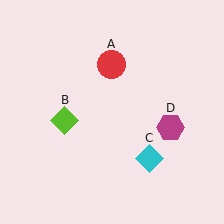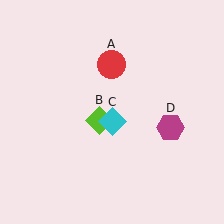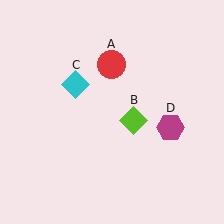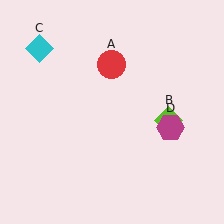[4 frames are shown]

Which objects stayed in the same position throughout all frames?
Red circle (object A) and magenta hexagon (object D) remained stationary.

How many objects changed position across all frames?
2 objects changed position: lime diamond (object B), cyan diamond (object C).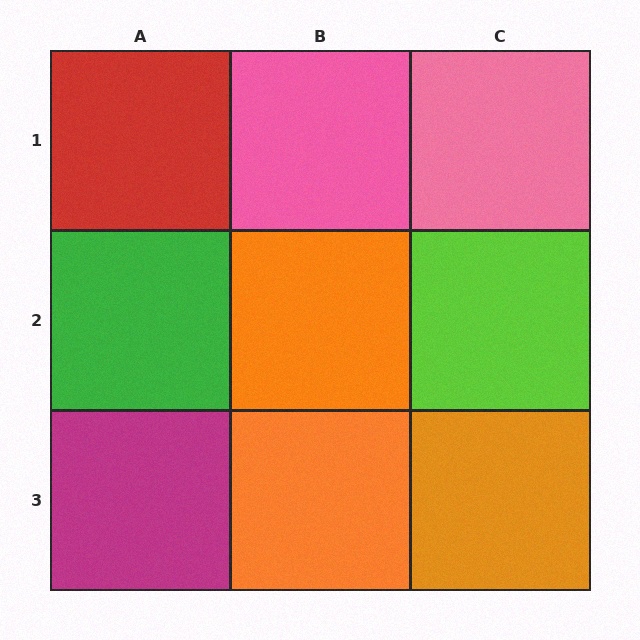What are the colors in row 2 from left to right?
Green, orange, lime.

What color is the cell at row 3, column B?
Orange.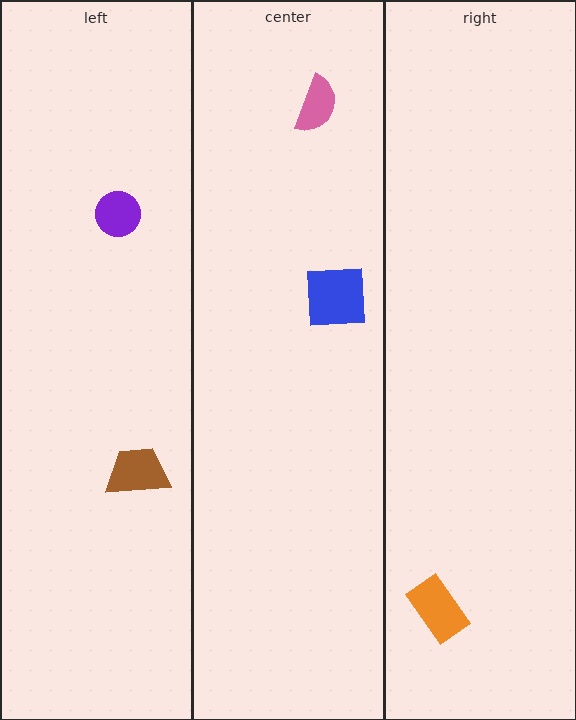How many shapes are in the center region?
2.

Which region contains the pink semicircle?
The center region.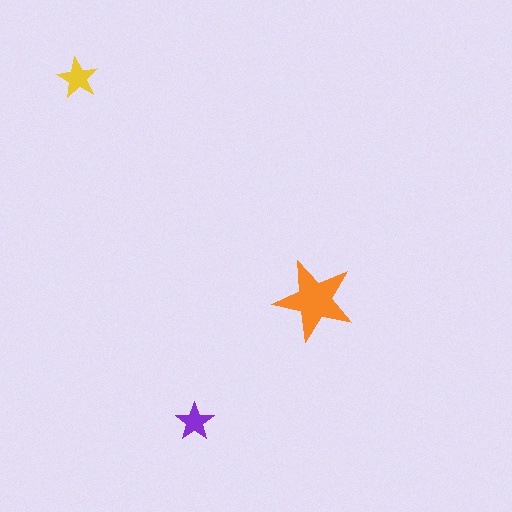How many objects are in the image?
There are 3 objects in the image.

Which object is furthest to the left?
The yellow star is leftmost.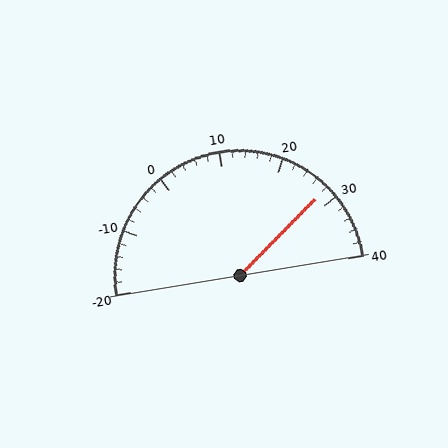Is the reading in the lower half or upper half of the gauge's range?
The reading is in the upper half of the range (-20 to 40).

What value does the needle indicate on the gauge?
The needle indicates approximately 28.